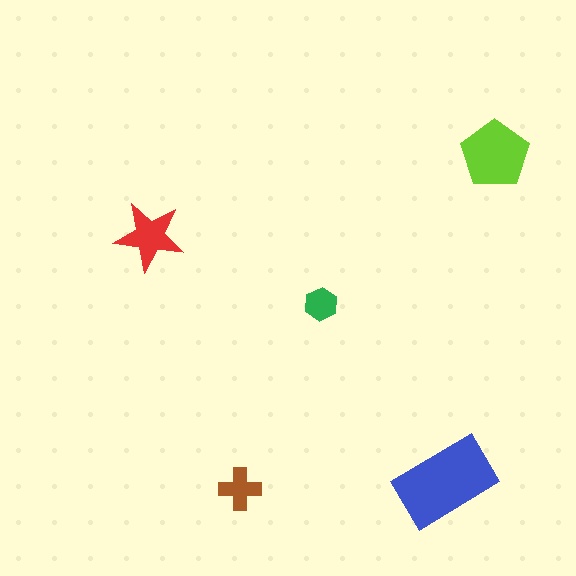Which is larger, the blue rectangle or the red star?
The blue rectangle.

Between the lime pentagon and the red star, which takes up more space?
The lime pentagon.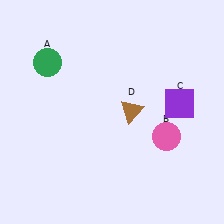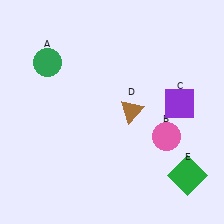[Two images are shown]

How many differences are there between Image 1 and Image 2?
There is 1 difference between the two images.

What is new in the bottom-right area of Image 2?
A green square (E) was added in the bottom-right area of Image 2.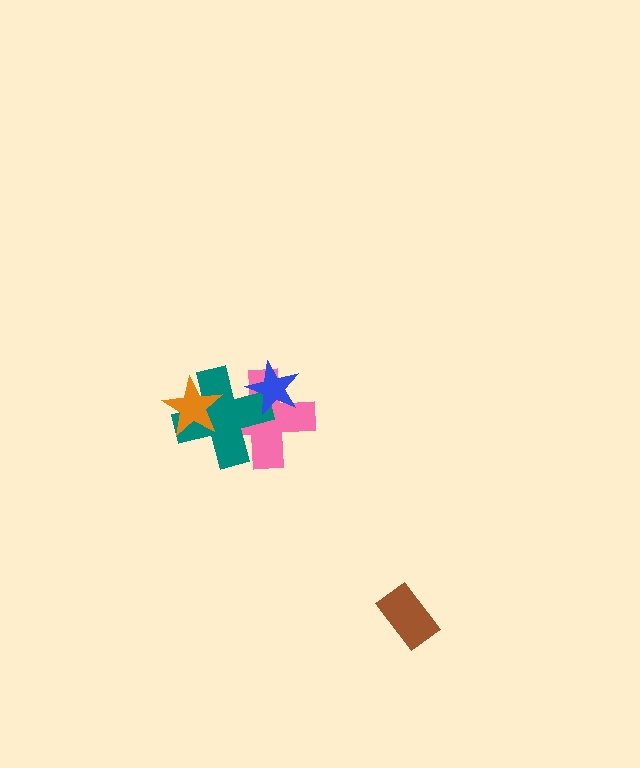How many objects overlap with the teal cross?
3 objects overlap with the teal cross.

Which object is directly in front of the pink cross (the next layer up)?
The teal cross is directly in front of the pink cross.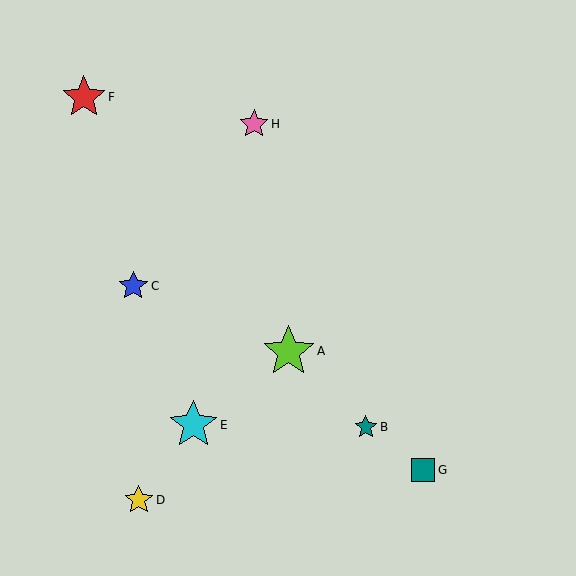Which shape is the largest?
The lime star (labeled A) is the largest.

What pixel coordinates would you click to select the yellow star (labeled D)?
Click at (139, 500) to select the yellow star D.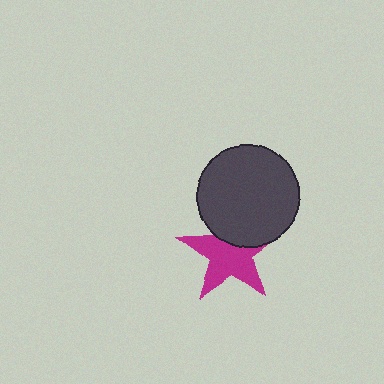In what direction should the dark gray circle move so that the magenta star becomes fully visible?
The dark gray circle should move up. That is the shortest direction to clear the overlap and leave the magenta star fully visible.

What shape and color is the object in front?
The object in front is a dark gray circle.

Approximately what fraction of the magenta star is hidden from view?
Roughly 33% of the magenta star is hidden behind the dark gray circle.